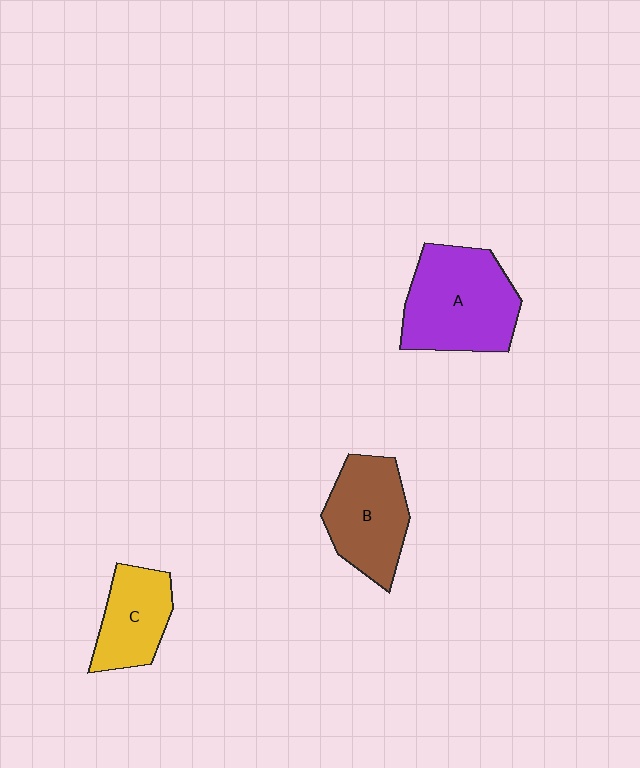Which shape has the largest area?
Shape A (purple).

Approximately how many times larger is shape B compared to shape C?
Approximately 1.3 times.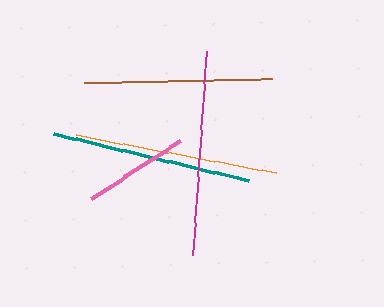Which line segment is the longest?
The magenta line is the longest at approximately 205 pixels.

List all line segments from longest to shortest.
From longest to shortest: magenta, orange, teal, brown, pink.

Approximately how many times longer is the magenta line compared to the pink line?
The magenta line is approximately 1.9 times the length of the pink line.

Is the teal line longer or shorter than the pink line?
The teal line is longer than the pink line.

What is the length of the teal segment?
The teal segment is approximately 200 pixels long.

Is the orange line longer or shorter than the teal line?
The orange line is longer than the teal line.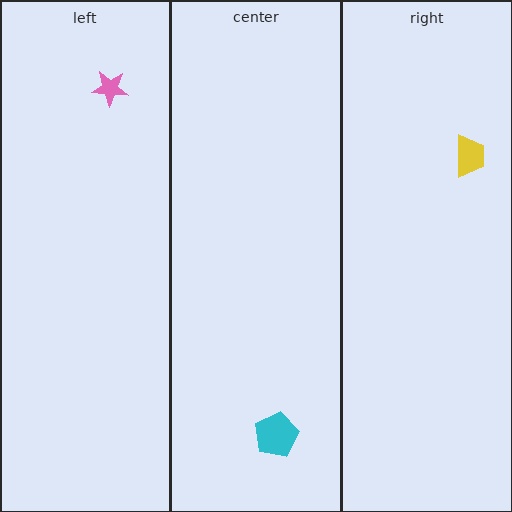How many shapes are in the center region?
1.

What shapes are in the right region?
The yellow trapezoid.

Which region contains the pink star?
The left region.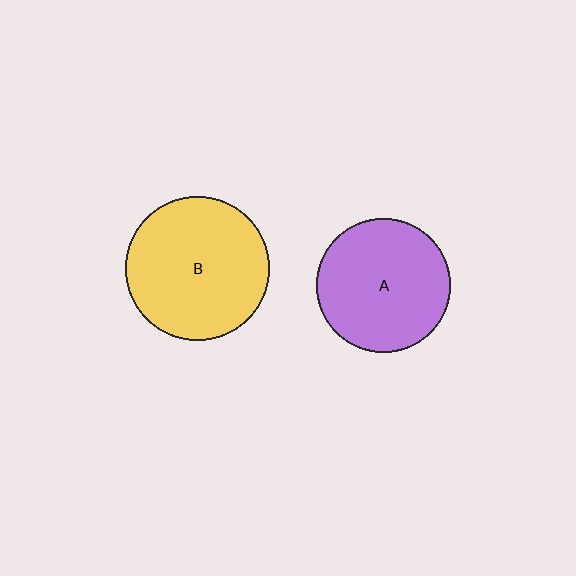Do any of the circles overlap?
No, none of the circles overlap.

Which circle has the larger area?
Circle B (yellow).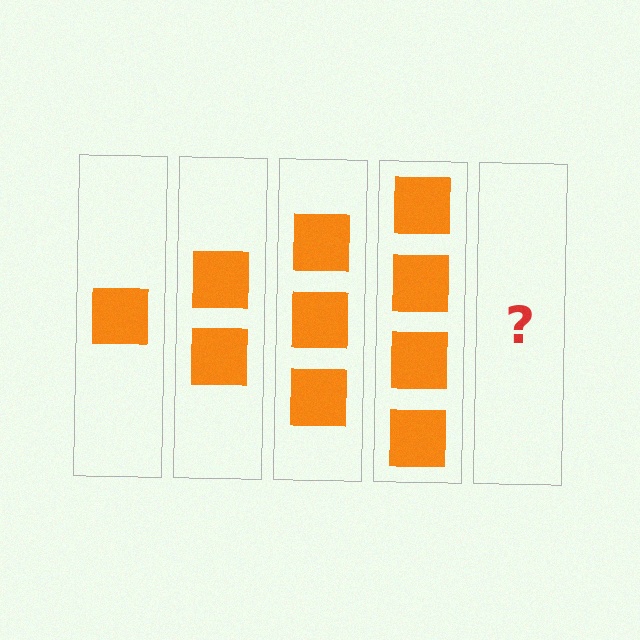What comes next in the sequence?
The next element should be 5 squares.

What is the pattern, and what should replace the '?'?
The pattern is that each step adds one more square. The '?' should be 5 squares.